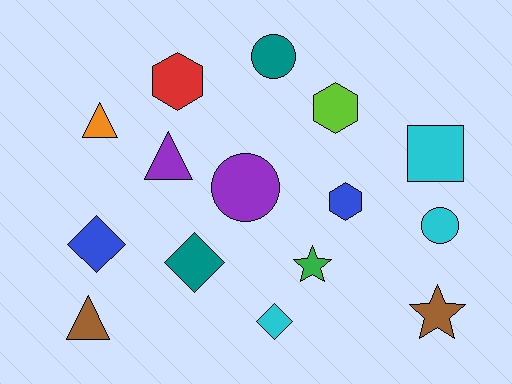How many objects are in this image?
There are 15 objects.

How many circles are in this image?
There are 3 circles.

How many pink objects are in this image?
There are no pink objects.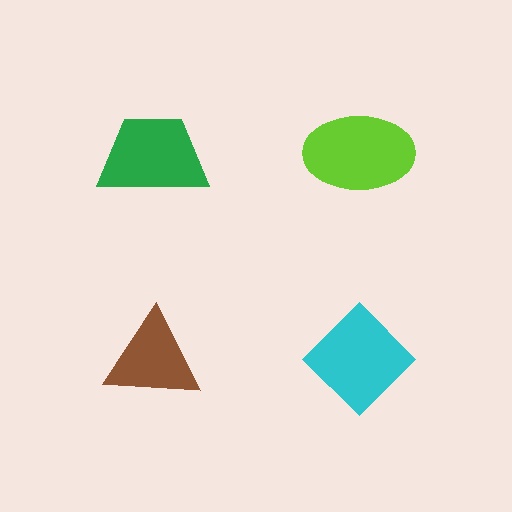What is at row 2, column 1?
A brown triangle.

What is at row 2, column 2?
A cyan diamond.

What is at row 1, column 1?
A green trapezoid.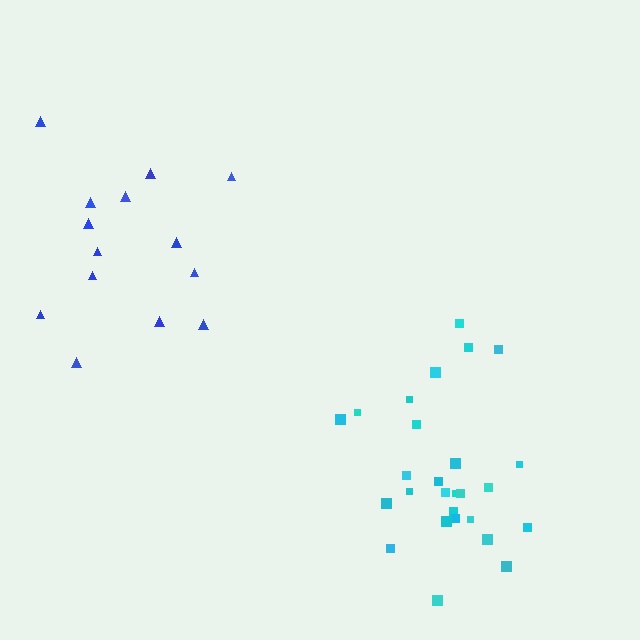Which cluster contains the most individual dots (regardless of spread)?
Cyan (27).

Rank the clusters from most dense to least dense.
cyan, blue.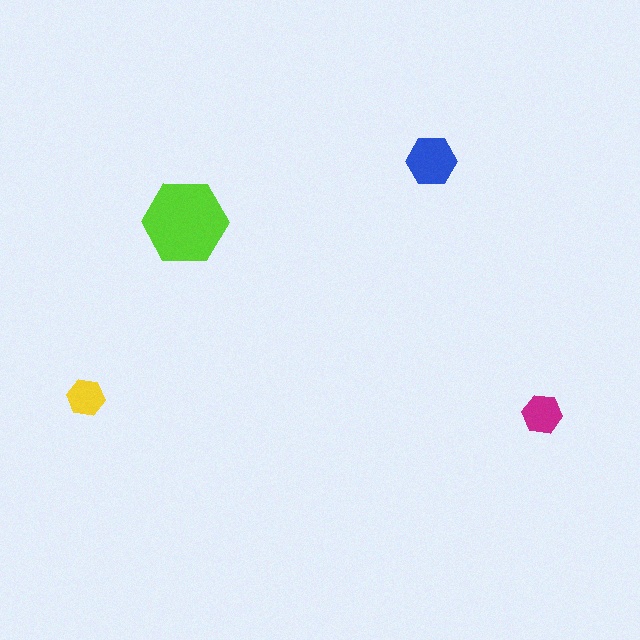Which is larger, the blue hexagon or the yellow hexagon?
The blue one.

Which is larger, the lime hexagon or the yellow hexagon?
The lime one.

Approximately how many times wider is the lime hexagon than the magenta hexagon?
About 2 times wider.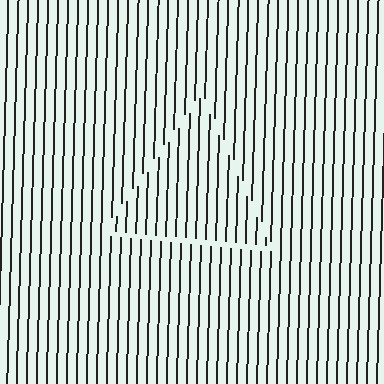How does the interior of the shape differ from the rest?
The interior of the shape contains the same grating, shifted by half a period — the contour is defined by the phase discontinuity where line-ends from the inner and outer gratings abut.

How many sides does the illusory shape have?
3 sides — the line-ends trace a triangle.